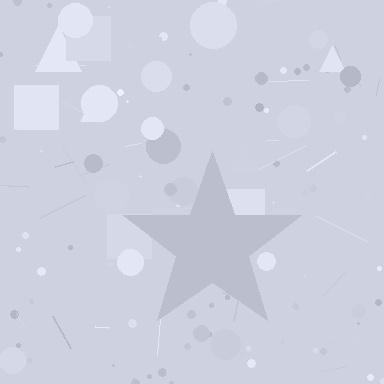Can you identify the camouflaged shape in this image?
The camouflaged shape is a star.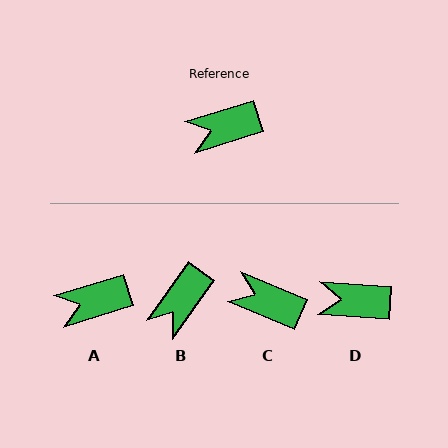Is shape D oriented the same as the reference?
No, it is off by about 21 degrees.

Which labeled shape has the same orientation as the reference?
A.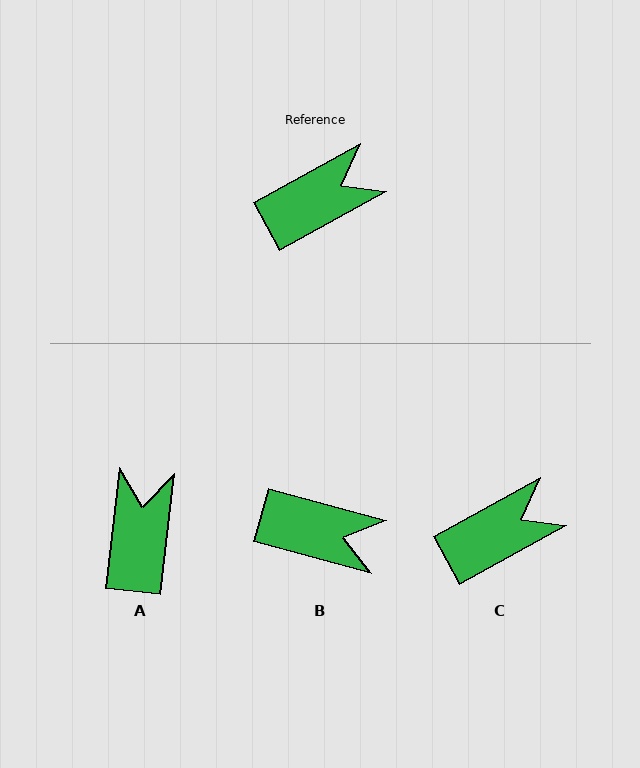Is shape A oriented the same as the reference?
No, it is off by about 55 degrees.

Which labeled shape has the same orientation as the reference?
C.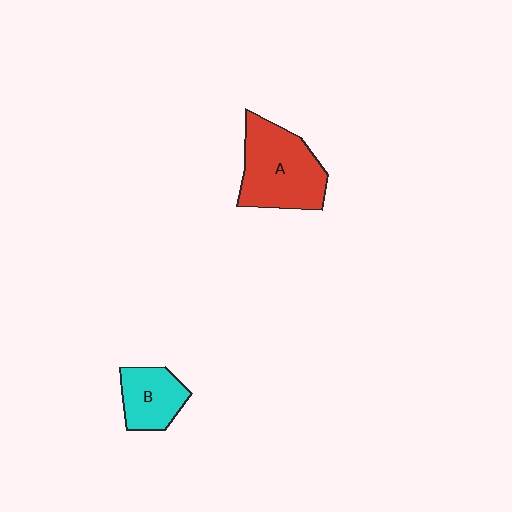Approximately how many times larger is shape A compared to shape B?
Approximately 1.8 times.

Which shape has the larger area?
Shape A (red).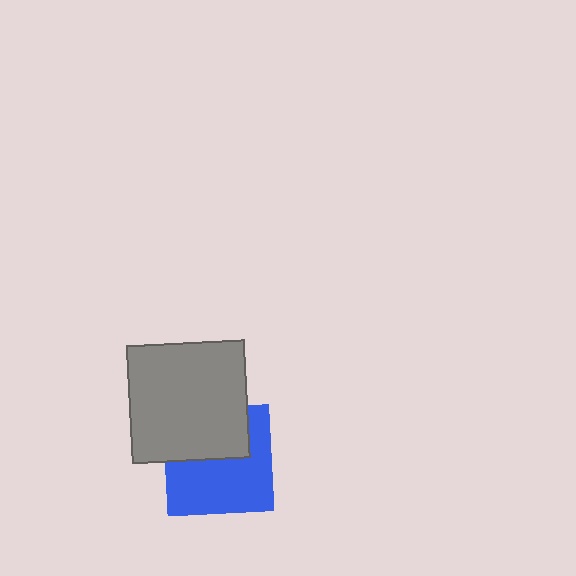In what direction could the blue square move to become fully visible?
The blue square could move down. That would shift it out from behind the gray square entirely.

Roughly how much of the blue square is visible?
About half of it is visible (roughly 61%).